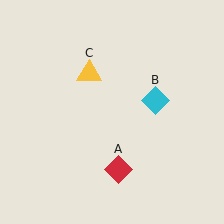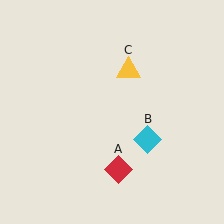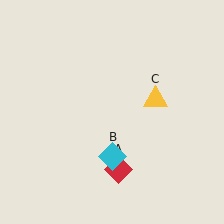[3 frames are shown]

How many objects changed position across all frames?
2 objects changed position: cyan diamond (object B), yellow triangle (object C).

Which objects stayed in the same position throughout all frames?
Red diamond (object A) remained stationary.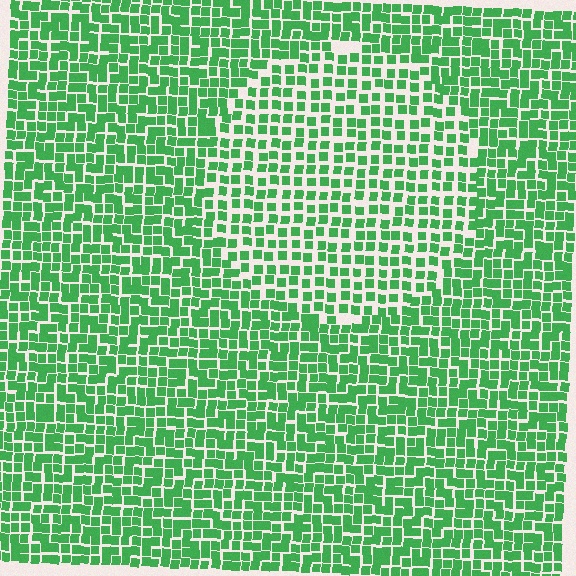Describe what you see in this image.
The image contains small green elements arranged at two different densities. A circle-shaped region is visible where the elements are less densely packed than the surrounding area.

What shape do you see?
I see a circle.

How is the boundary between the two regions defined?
The boundary is defined by a change in element density (approximately 1.6x ratio). All elements are the same color, size, and shape.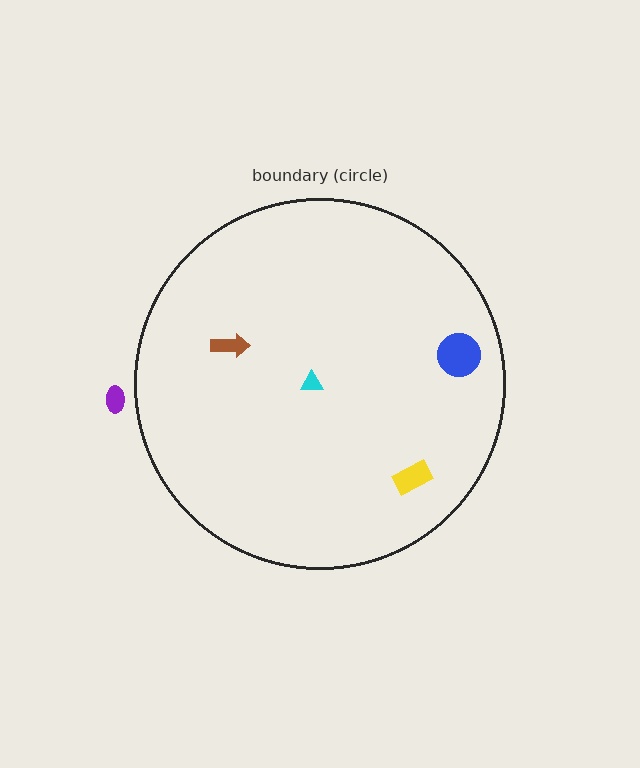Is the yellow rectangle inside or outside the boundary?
Inside.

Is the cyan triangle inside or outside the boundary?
Inside.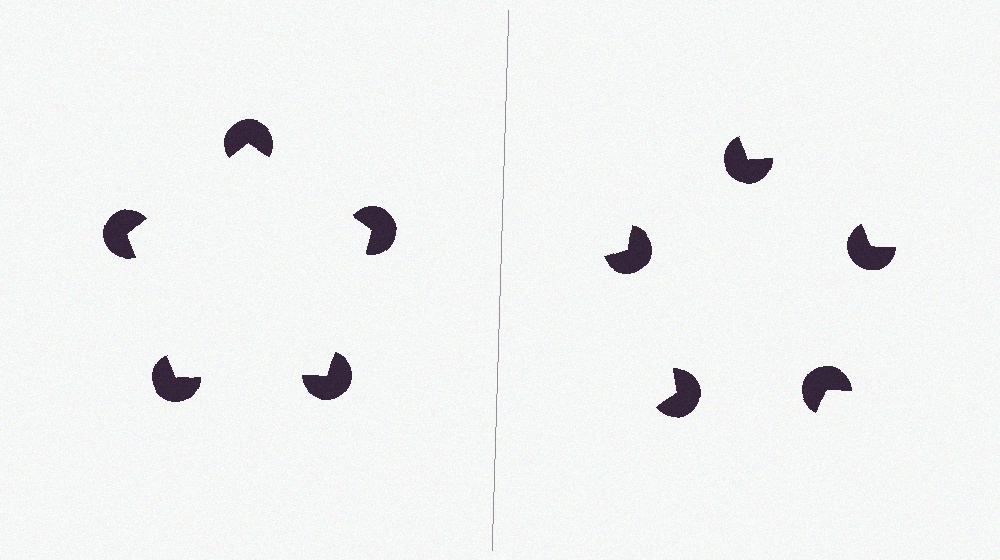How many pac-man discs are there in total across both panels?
10 — 5 on each side.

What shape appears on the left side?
An illusory pentagon.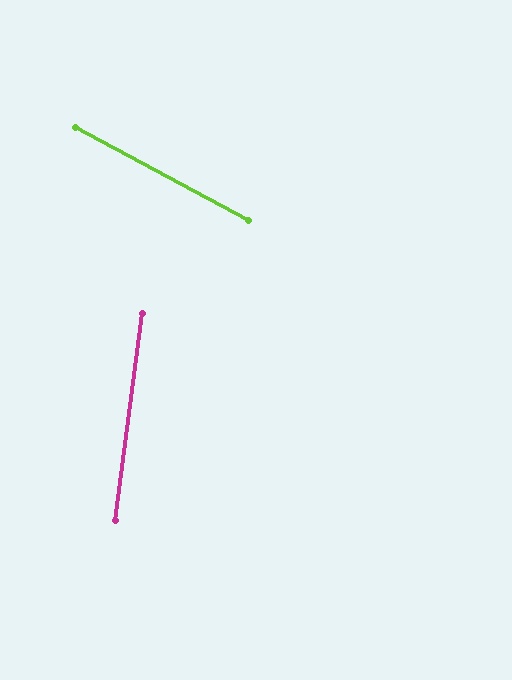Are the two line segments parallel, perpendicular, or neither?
Neither parallel nor perpendicular — they differ by about 69°.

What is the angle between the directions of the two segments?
Approximately 69 degrees.